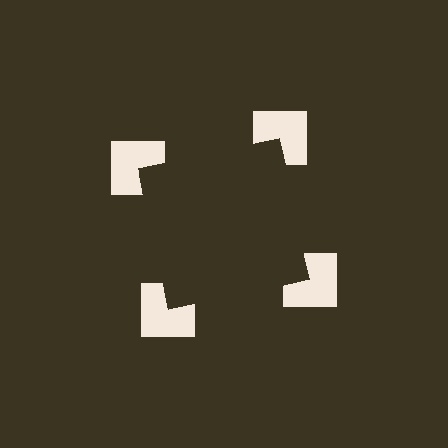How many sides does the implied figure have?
4 sides.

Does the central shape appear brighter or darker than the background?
It typically appears slightly darker than the background, even though no actual brightness change is drawn.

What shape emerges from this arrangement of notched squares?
An illusory square — its edges are inferred from the aligned wedge cuts in the notched squares, not physically drawn.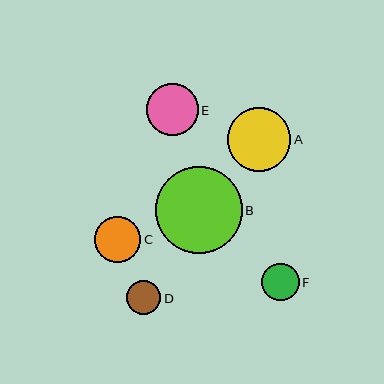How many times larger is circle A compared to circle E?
Circle A is approximately 1.2 times the size of circle E.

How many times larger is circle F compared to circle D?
Circle F is approximately 1.1 times the size of circle D.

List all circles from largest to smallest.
From largest to smallest: B, A, E, C, F, D.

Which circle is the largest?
Circle B is the largest with a size of approximately 87 pixels.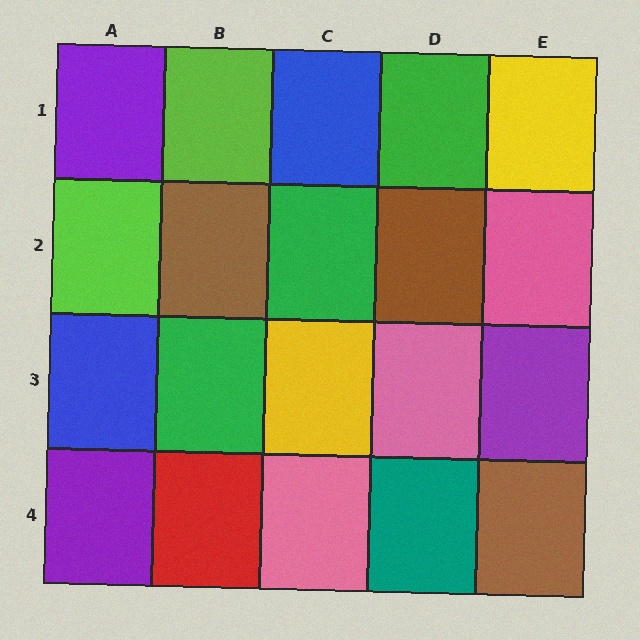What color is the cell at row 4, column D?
Teal.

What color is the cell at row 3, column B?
Green.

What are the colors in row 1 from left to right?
Purple, lime, blue, green, yellow.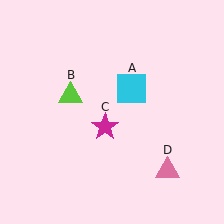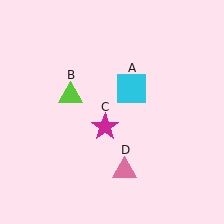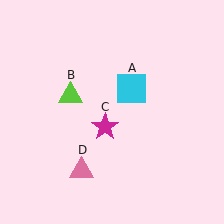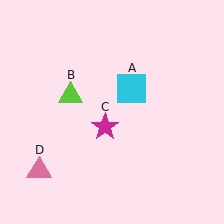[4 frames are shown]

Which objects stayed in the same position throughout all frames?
Cyan square (object A) and lime triangle (object B) and magenta star (object C) remained stationary.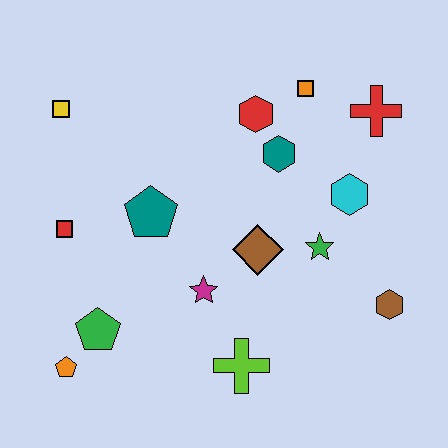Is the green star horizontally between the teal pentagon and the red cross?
Yes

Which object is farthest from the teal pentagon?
The brown hexagon is farthest from the teal pentagon.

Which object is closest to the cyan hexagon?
The green star is closest to the cyan hexagon.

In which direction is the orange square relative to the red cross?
The orange square is to the left of the red cross.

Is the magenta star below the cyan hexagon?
Yes